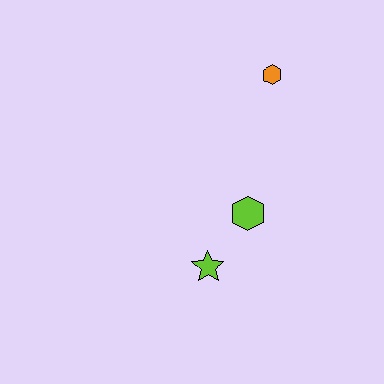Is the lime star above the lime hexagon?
No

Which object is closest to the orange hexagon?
The lime hexagon is closest to the orange hexagon.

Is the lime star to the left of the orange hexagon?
Yes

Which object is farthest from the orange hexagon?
The lime star is farthest from the orange hexagon.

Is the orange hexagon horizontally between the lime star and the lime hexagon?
No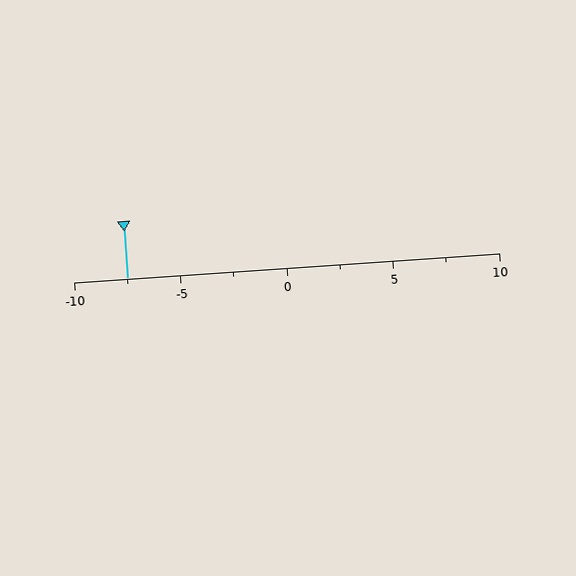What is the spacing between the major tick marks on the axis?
The major ticks are spaced 5 apart.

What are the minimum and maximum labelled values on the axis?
The axis runs from -10 to 10.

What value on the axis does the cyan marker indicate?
The marker indicates approximately -7.5.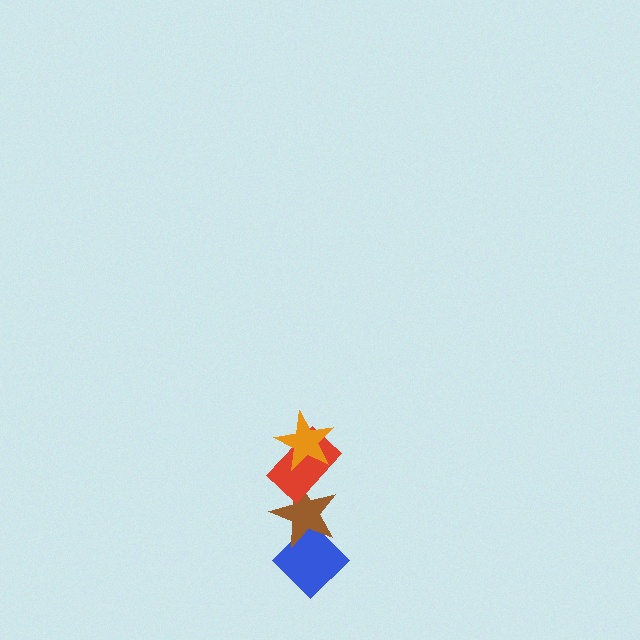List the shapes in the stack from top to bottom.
From top to bottom: the orange star, the red rectangle, the brown star, the blue diamond.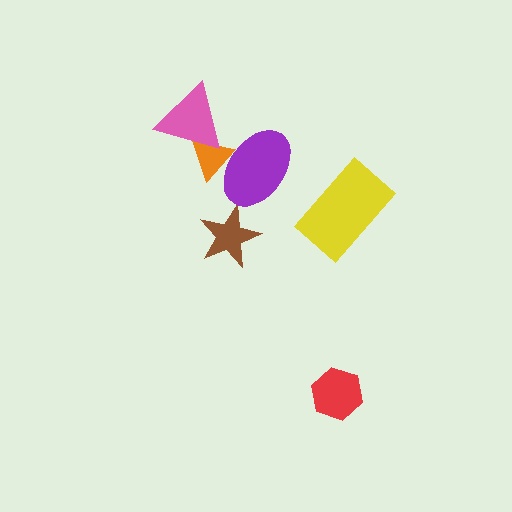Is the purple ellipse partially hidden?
No, no other shape covers it.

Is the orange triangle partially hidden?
Yes, it is partially covered by another shape.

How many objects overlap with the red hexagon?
0 objects overlap with the red hexagon.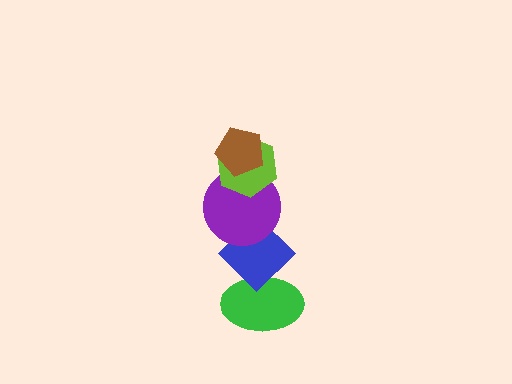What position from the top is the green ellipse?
The green ellipse is 5th from the top.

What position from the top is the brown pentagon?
The brown pentagon is 1st from the top.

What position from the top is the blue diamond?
The blue diamond is 4th from the top.